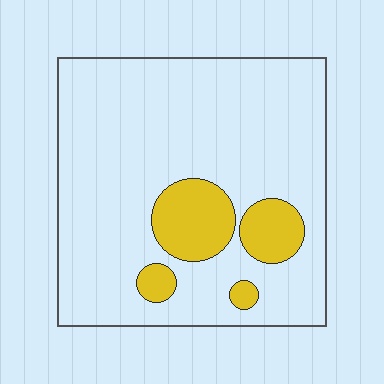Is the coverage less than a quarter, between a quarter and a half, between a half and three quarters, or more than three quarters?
Less than a quarter.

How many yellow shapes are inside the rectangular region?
4.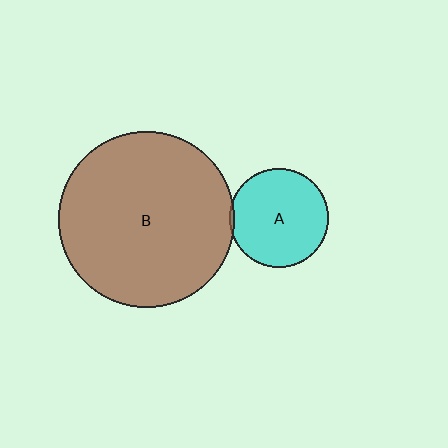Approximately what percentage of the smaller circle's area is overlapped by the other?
Approximately 5%.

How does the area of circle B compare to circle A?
Approximately 3.2 times.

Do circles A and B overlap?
Yes.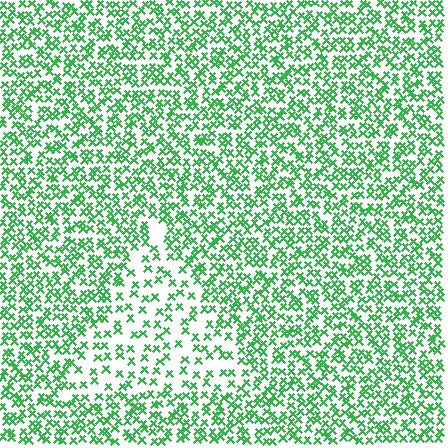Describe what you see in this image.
The image contains small green elements arranged at two different densities. A triangle-shaped region is visible where the elements are less densely packed than the surrounding area.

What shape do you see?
I see a triangle.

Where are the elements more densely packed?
The elements are more densely packed outside the triangle boundary.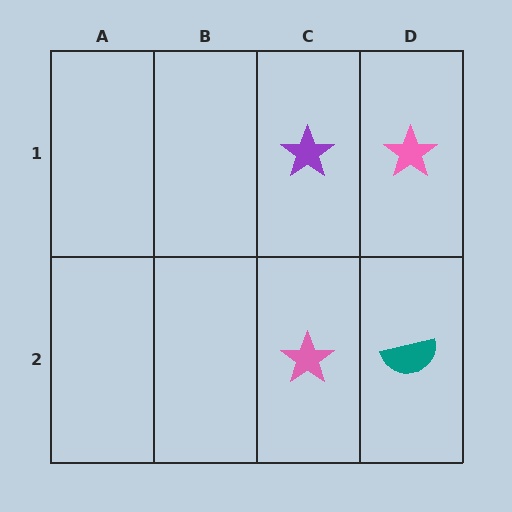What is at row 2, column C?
A pink star.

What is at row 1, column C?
A purple star.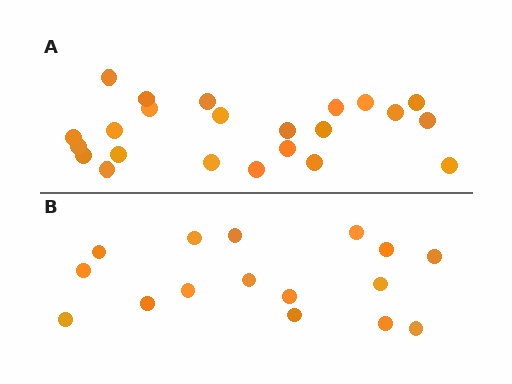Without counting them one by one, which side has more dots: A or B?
Region A (the top region) has more dots.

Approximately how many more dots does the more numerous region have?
Region A has roughly 8 or so more dots than region B.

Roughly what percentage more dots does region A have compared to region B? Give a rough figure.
About 45% more.